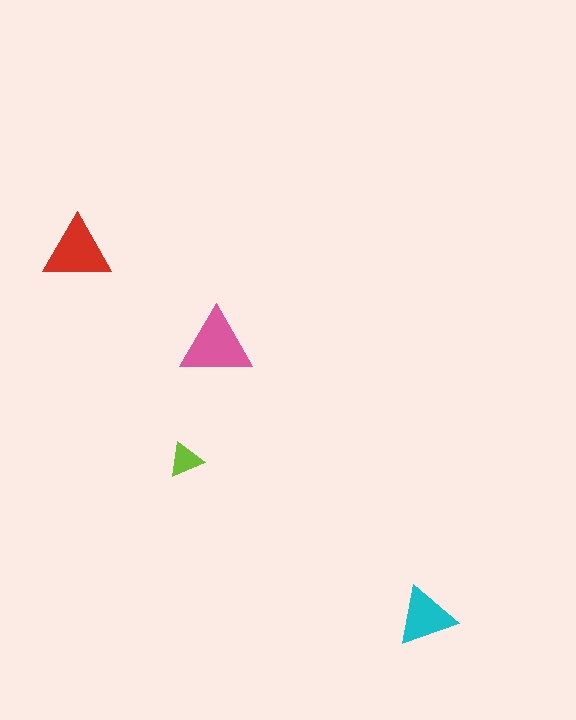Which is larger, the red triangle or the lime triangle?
The red one.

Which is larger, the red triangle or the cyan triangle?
The red one.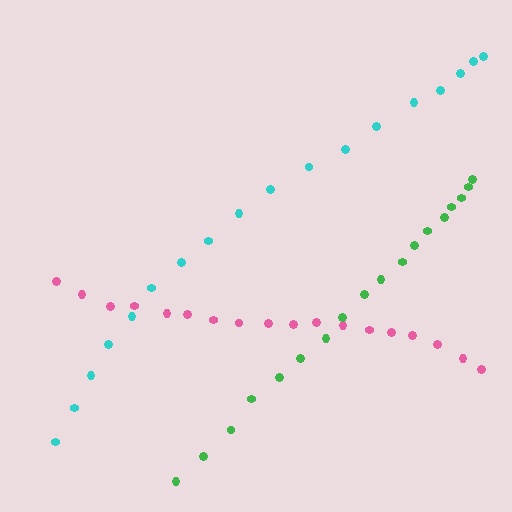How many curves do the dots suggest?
There are 3 distinct paths.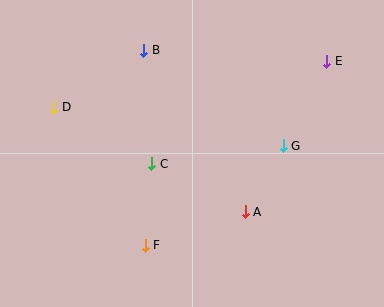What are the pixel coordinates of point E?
Point E is at (327, 61).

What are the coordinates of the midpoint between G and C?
The midpoint between G and C is at (218, 155).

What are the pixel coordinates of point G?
Point G is at (283, 146).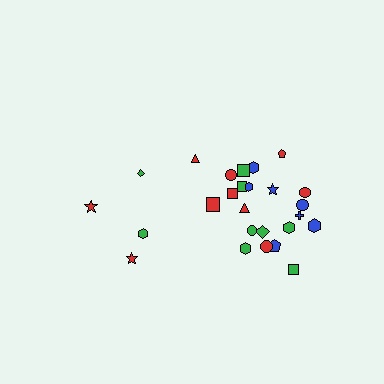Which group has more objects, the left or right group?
The right group.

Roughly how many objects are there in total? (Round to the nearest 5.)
Roughly 25 objects in total.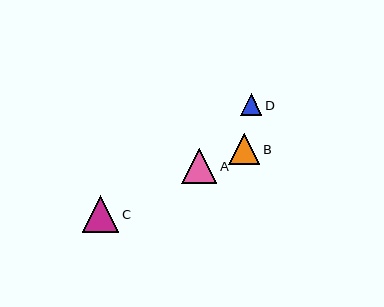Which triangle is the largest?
Triangle C is the largest with a size of approximately 37 pixels.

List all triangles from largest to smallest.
From largest to smallest: C, A, B, D.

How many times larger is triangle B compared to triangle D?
Triangle B is approximately 1.4 times the size of triangle D.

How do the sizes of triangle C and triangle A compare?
Triangle C and triangle A are approximately the same size.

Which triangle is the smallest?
Triangle D is the smallest with a size of approximately 22 pixels.